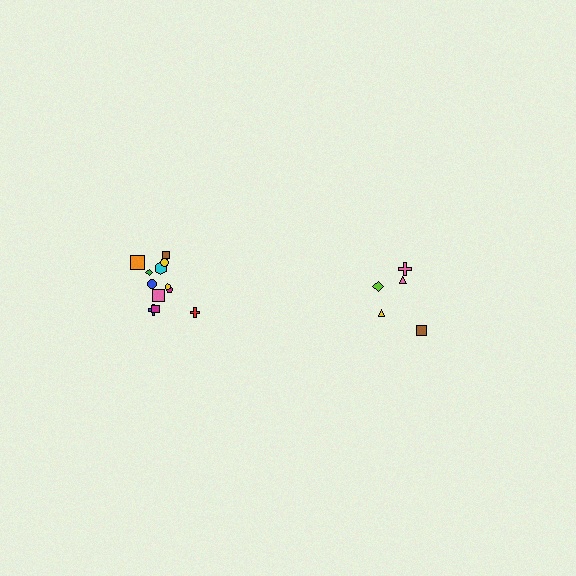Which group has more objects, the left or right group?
The left group.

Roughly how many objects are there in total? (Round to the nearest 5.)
Roughly 15 objects in total.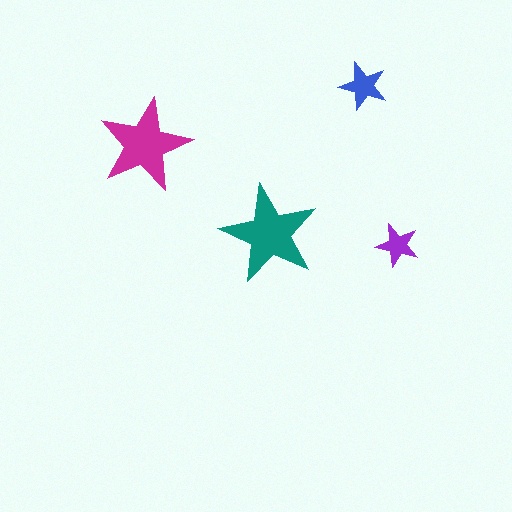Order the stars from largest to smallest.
the teal one, the magenta one, the blue one, the purple one.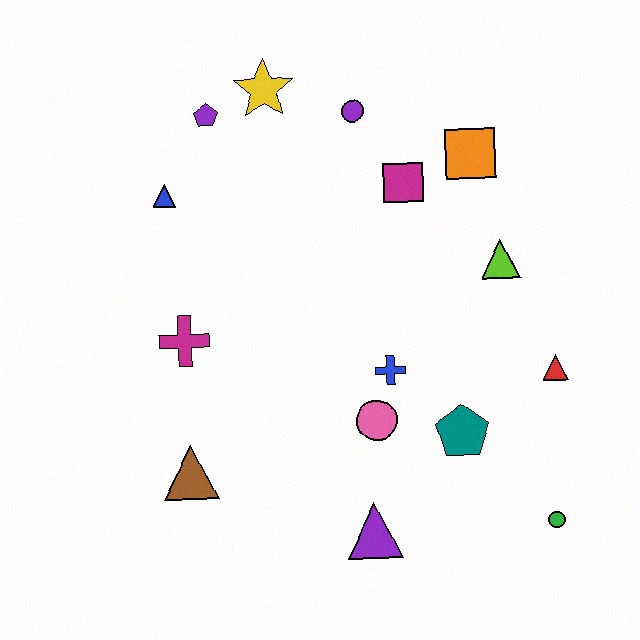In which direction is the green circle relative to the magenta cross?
The green circle is to the right of the magenta cross.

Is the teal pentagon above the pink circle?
No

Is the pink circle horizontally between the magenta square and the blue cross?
No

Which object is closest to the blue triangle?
The purple pentagon is closest to the blue triangle.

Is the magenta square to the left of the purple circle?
No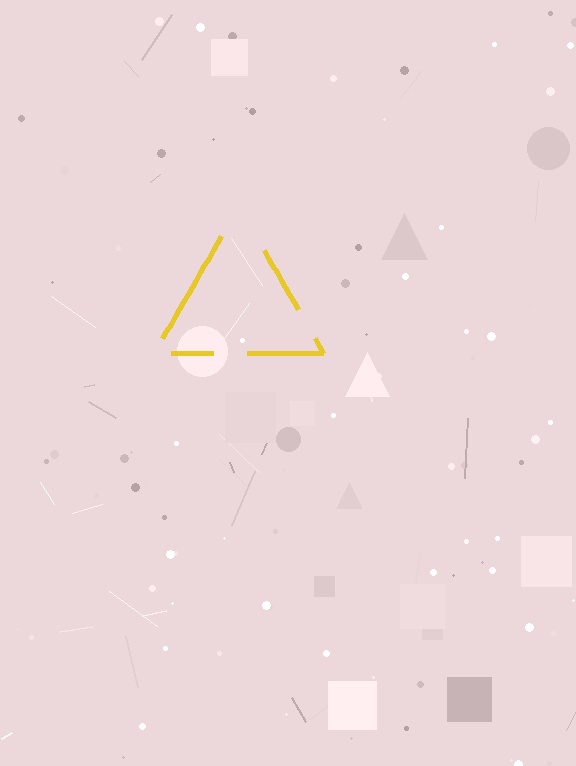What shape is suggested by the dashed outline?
The dashed outline suggests a triangle.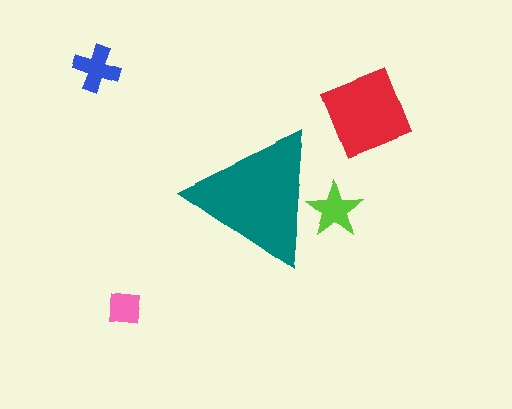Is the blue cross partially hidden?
No, the blue cross is fully visible.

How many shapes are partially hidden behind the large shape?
1 shape is partially hidden.